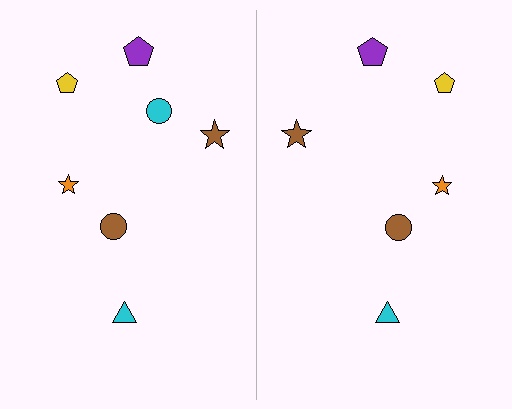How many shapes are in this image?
There are 13 shapes in this image.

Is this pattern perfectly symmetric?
No, the pattern is not perfectly symmetric. A cyan circle is missing from the right side.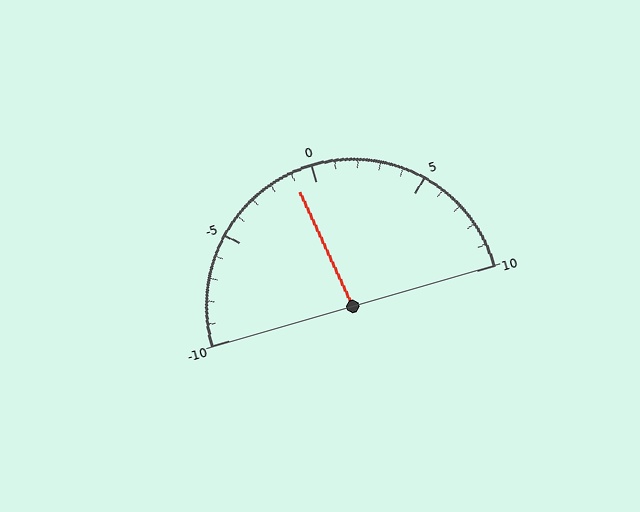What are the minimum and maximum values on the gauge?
The gauge ranges from -10 to 10.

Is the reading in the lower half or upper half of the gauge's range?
The reading is in the lower half of the range (-10 to 10).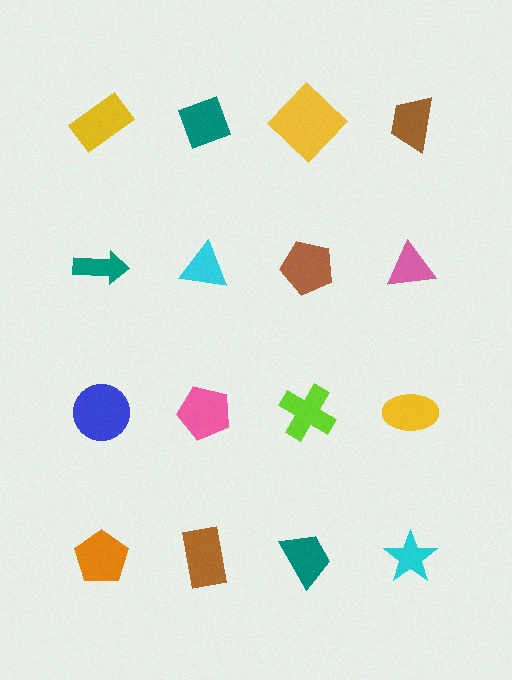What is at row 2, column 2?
A cyan triangle.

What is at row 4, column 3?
A teal trapezoid.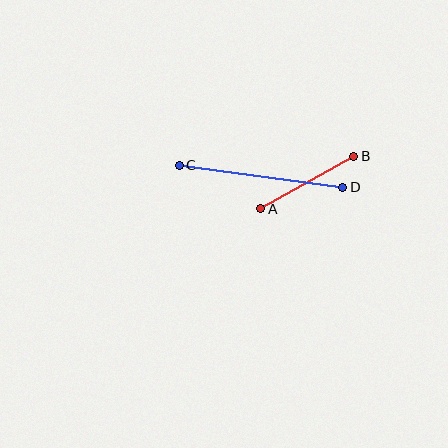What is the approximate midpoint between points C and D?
The midpoint is at approximately (261, 176) pixels.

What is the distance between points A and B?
The distance is approximately 107 pixels.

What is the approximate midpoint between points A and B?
The midpoint is at approximately (307, 183) pixels.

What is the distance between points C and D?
The distance is approximately 165 pixels.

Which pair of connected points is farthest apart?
Points C and D are farthest apart.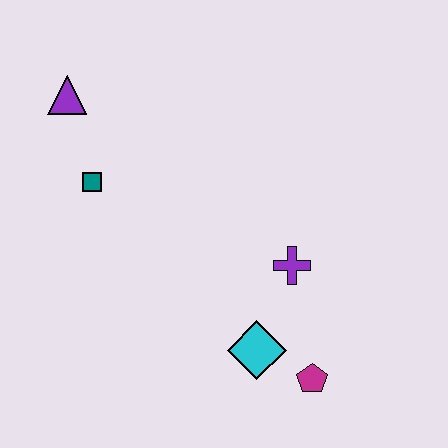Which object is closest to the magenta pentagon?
The cyan diamond is closest to the magenta pentagon.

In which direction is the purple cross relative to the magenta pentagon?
The purple cross is above the magenta pentagon.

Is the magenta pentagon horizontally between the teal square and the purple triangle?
No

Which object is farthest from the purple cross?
The purple triangle is farthest from the purple cross.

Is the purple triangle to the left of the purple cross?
Yes